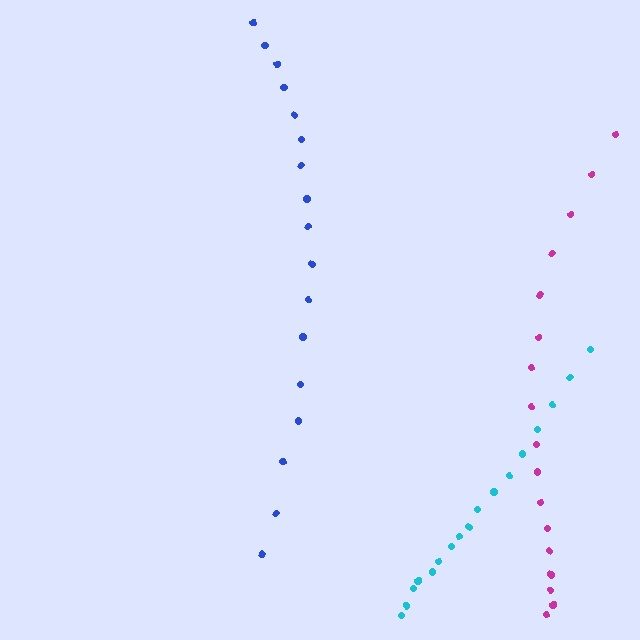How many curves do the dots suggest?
There are 3 distinct paths.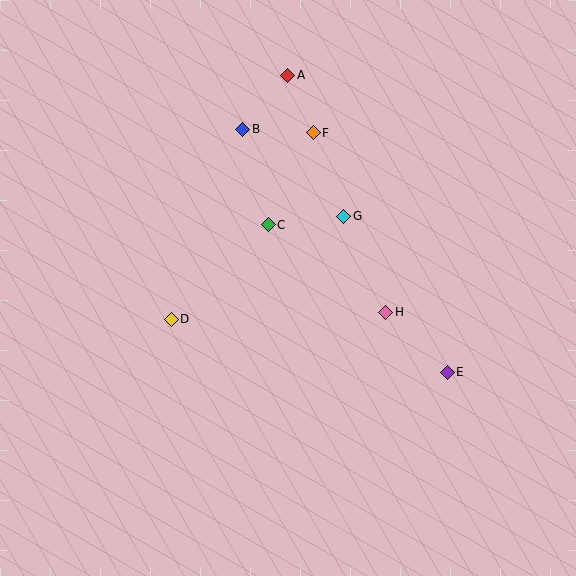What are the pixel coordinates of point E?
Point E is at (447, 372).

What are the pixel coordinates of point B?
Point B is at (243, 129).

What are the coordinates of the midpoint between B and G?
The midpoint between B and G is at (293, 173).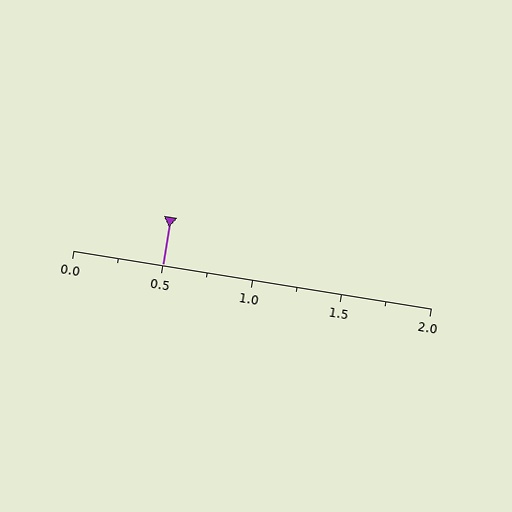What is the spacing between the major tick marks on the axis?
The major ticks are spaced 0.5 apart.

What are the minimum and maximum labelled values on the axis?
The axis runs from 0.0 to 2.0.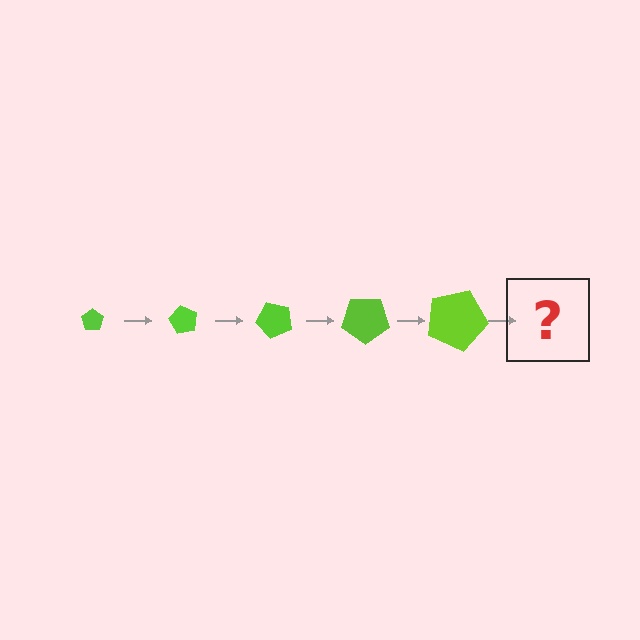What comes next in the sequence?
The next element should be a pentagon, larger than the previous one and rotated 300 degrees from the start.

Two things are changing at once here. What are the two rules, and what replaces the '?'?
The two rules are that the pentagon grows larger each step and it rotates 60 degrees each step. The '?' should be a pentagon, larger than the previous one and rotated 300 degrees from the start.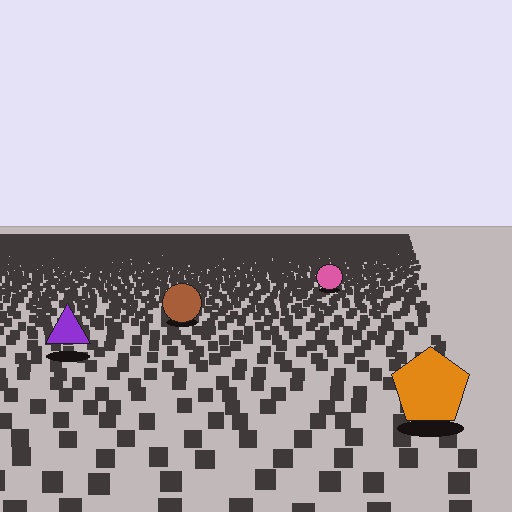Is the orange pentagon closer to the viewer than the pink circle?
Yes. The orange pentagon is closer — you can tell from the texture gradient: the ground texture is coarser near it.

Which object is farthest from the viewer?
The pink circle is farthest from the viewer. It appears smaller and the ground texture around it is denser.